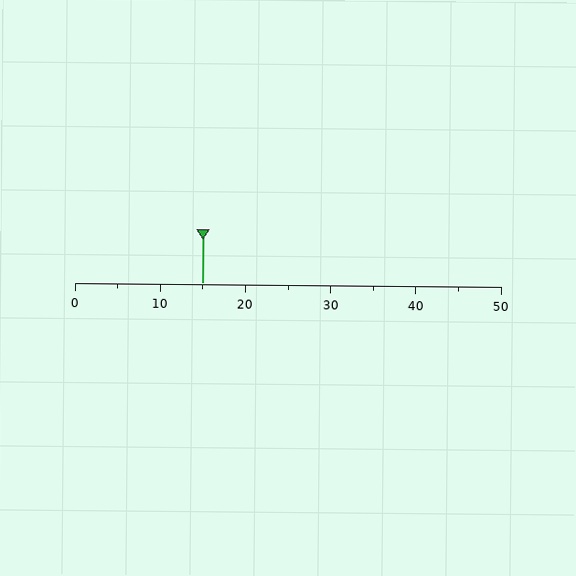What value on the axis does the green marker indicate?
The marker indicates approximately 15.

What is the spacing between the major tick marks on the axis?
The major ticks are spaced 10 apart.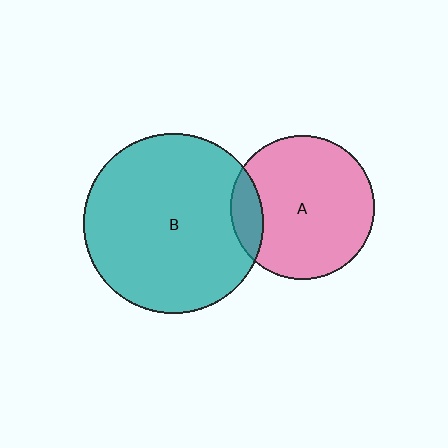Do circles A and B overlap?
Yes.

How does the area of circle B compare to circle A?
Approximately 1.6 times.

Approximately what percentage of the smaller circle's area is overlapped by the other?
Approximately 15%.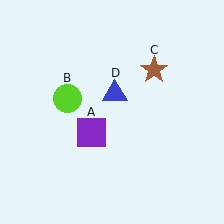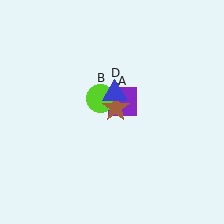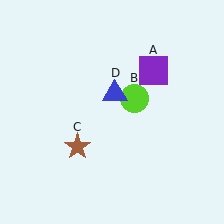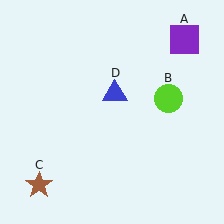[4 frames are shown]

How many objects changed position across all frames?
3 objects changed position: purple square (object A), lime circle (object B), brown star (object C).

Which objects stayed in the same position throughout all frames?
Blue triangle (object D) remained stationary.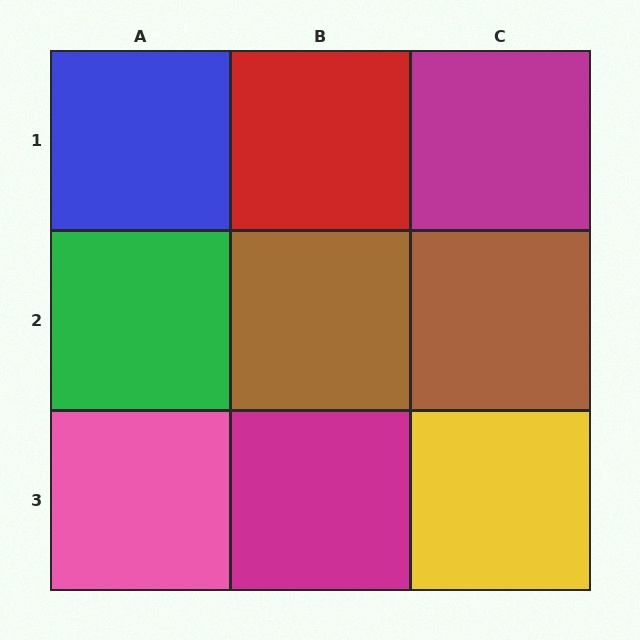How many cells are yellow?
1 cell is yellow.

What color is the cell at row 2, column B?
Brown.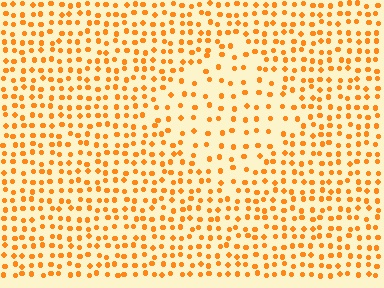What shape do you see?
I see a diamond.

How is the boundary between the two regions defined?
The boundary is defined by a change in element density (approximately 1.8x ratio). All elements are the same color, size, and shape.